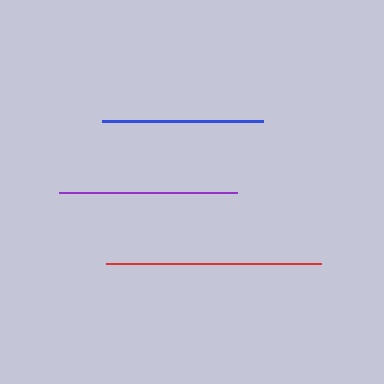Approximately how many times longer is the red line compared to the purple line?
The red line is approximately 1.2 times the length of the purple line.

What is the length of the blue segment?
The blue segment is approximately 161 pixels long.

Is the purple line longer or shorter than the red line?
The red line is longer than the purple line.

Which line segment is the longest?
The red line is the longest at approximately 215 pixels.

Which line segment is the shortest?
The blue line is the shortest at approximately 161 pixels.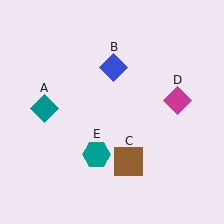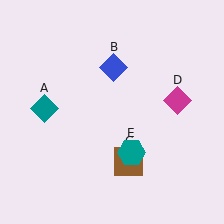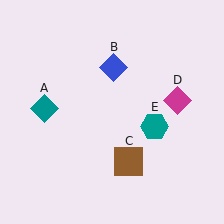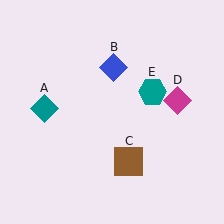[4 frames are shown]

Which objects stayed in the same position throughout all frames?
Teal diamond (object A) and blue diamond (object B) and brown square (object C) and magenta diamond (object D) remained stationary.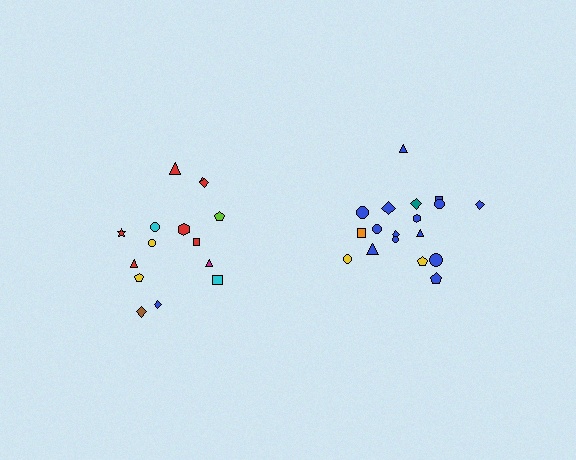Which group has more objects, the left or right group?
The right group.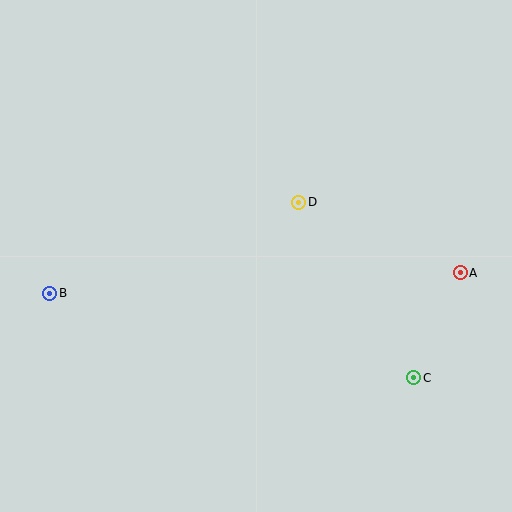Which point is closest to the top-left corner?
Point B is closest to the top-left corner.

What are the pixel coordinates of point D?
Point D is at (299, 202).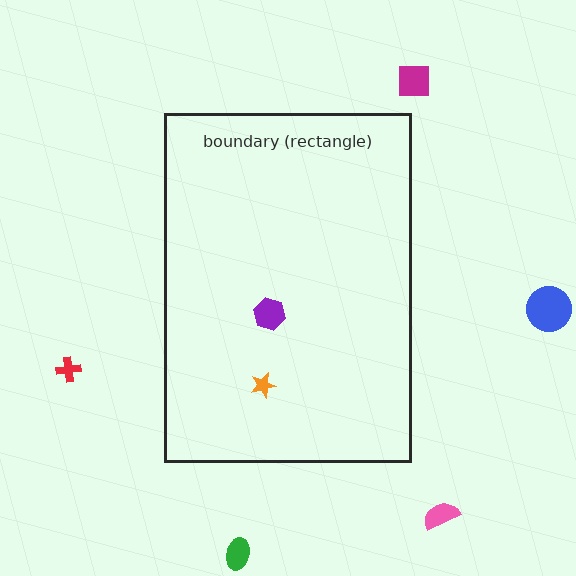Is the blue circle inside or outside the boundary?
Outside.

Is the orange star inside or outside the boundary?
Inside.